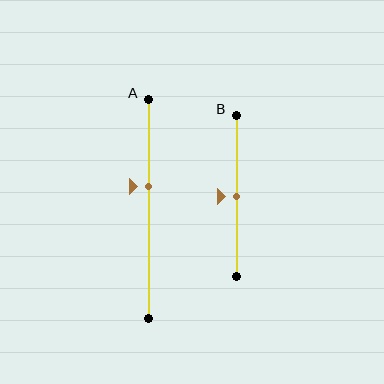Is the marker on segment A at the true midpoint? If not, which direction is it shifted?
No, the marker on segment A is shifted upward by about 10% of the segment length.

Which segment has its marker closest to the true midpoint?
Segment B has its marker closest to the true midpoint.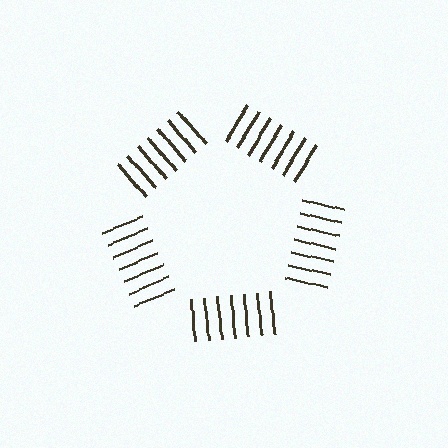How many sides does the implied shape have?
5 sides — the line-ends trace a pentagon.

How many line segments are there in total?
35 — 7 along each of the 5 edges.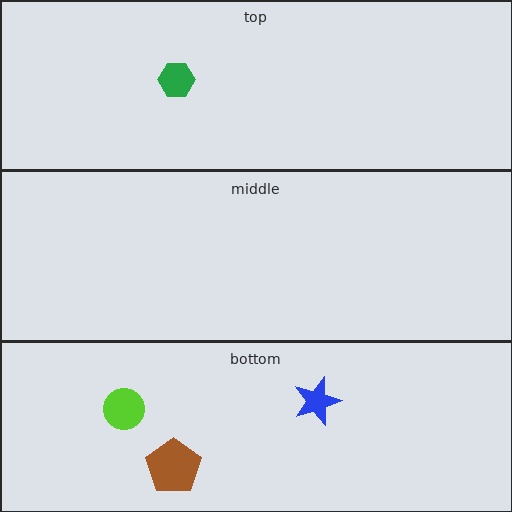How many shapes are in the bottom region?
3.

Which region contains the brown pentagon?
The bottom region.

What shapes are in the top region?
The green hexagon.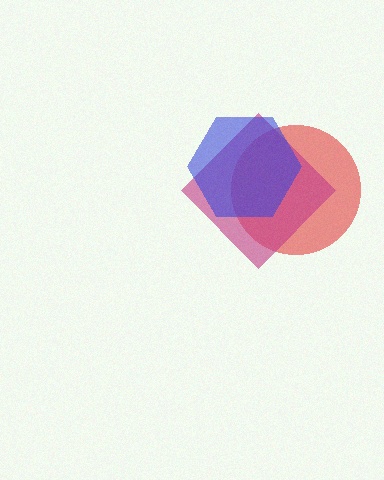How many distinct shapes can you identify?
There are 3 distinct shapes: a red circle, a magenta diamond, a blue hexagon.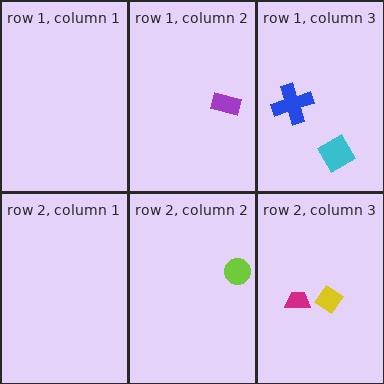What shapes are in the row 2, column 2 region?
The lime circle.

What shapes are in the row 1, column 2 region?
The purple rectangle.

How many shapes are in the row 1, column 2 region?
1.